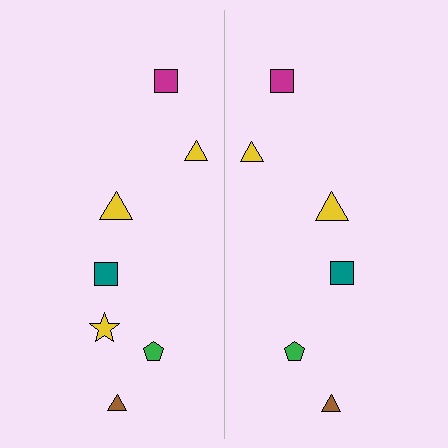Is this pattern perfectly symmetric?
No, the pattern is not perfectly symmetric. A yellow star is missing from the right side.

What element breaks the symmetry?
A yellow star is missing from the right side.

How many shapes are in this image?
There are 13 shapes in this image.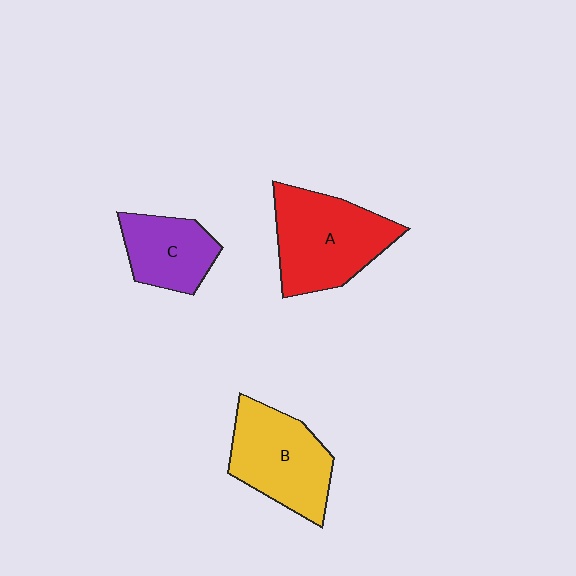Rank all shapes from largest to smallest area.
From largest to smallest: A (red), B (yellow), C (purple).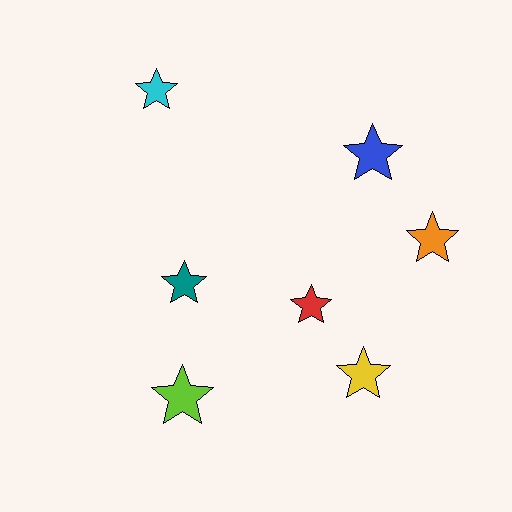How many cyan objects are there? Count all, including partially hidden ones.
There is 1 cyan object.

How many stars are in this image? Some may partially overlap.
There are 7 stars.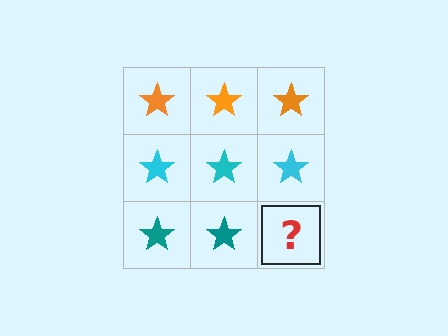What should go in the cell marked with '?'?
The missing cell should contain a teal star.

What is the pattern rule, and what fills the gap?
The rule is that each row has a consistent color. The gap should be filled with a teal star.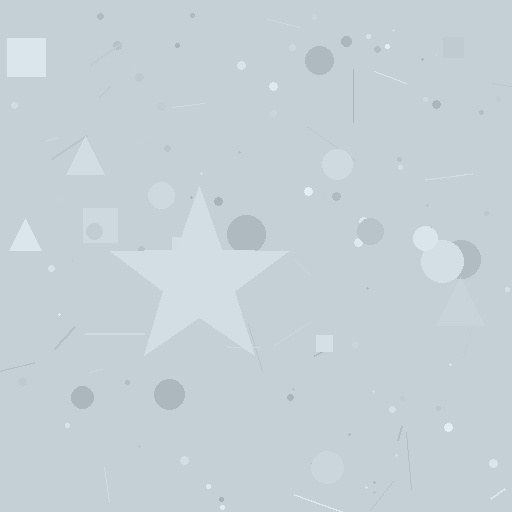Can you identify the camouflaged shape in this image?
The camouflaged shape is a star.